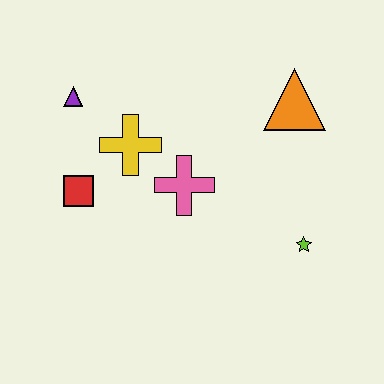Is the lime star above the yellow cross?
No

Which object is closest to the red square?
The yellow cross is closest to the red square.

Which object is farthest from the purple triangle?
The lime star is farthest from the purple triangle.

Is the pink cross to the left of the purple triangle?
No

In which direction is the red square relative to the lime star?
The red square is to the left of the lime star.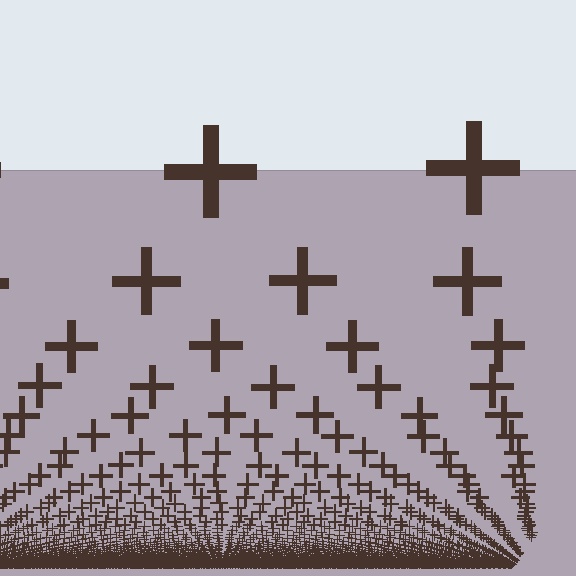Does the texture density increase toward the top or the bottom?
Density increases toward the bottom.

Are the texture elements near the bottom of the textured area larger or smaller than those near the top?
Smaller. The gradient is inverted — elements near the bottom are smaller and denser.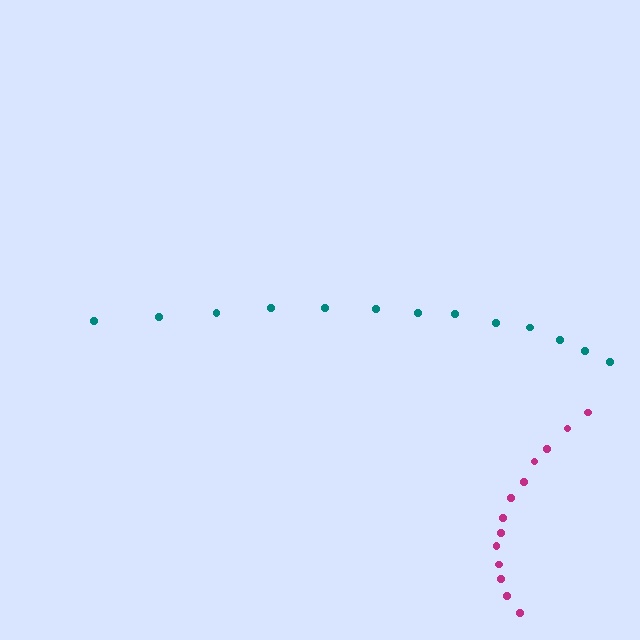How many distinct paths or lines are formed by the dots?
There are 2 distinct paths.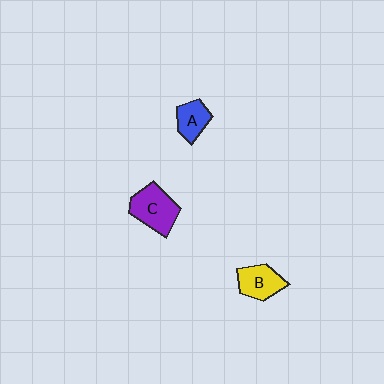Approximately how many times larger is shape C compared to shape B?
Approximately 1.3 times.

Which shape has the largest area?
Shape C (purple).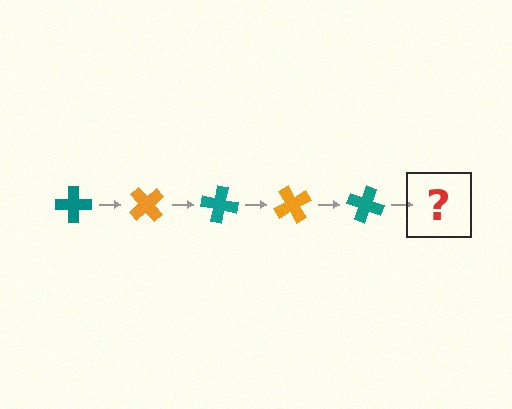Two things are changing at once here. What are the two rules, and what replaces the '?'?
The two rules are that it rotates 50 degrees each step and the color cycles through teal and orange. The '?' should be an orange cross, rotated 250 degrees from the start.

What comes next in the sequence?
The next element should be an orange cross, rotated 250 degrees from the start.